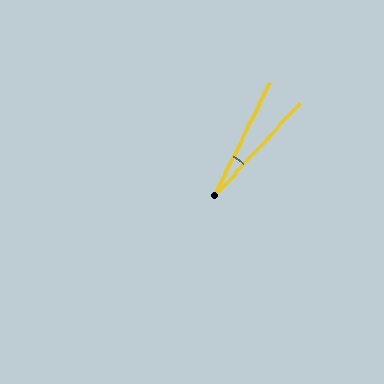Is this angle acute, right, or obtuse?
It is acute.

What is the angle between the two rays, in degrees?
Approximately 17 degrees.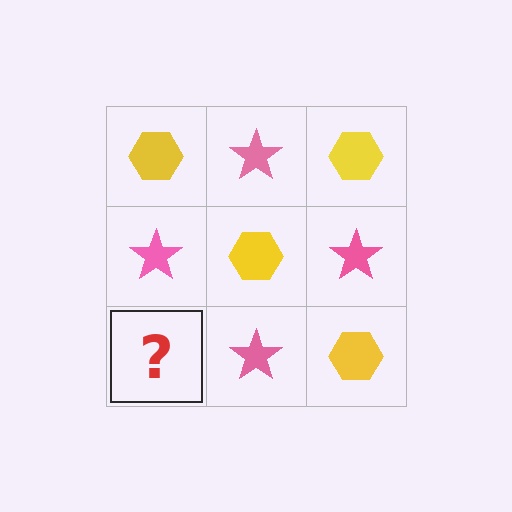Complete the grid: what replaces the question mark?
The question mark should be replaced with a yellow hexagon.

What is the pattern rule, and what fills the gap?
The rule is that it alternates yellow hexagon and pink star in a checkerboard pattern. The gap should be filled with a yellow hexagon.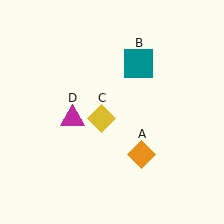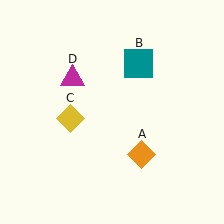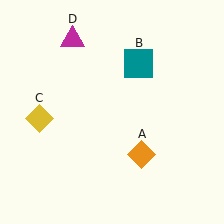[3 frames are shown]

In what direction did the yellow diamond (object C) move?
The yellow diamond (object C) moved left.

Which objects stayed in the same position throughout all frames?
Orange diamond (object A) and teal square (object B) remained stationary.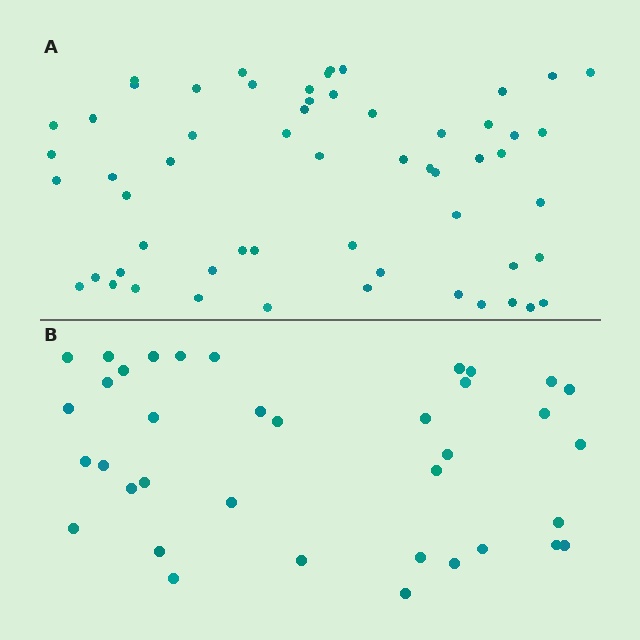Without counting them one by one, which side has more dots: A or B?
Region A (the top region) has more dots.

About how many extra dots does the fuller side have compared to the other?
Region A has approximately 20 more dots than region B.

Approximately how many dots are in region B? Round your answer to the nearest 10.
About 40 dots. (The exact count is 37, which rounds to 40.)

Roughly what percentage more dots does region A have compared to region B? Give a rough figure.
About 55% more.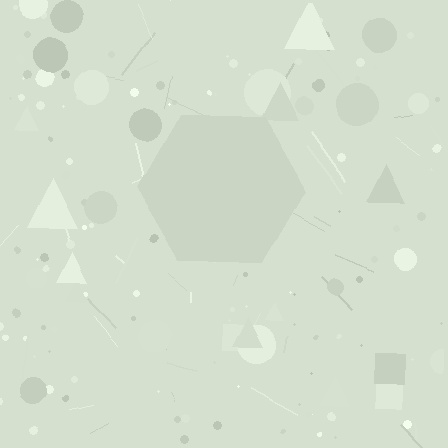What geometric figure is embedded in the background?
A hexagon is embedded in the background.